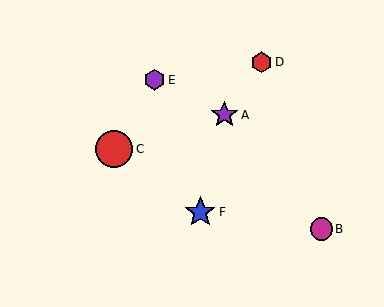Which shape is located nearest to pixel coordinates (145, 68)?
The purple hexagon (labeled E) at (155, 80) is nearest to that location.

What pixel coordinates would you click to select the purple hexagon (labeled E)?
Click at (155, 80) to select the purple hexagon E.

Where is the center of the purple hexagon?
The center of the purple hexagon is at (155, 80).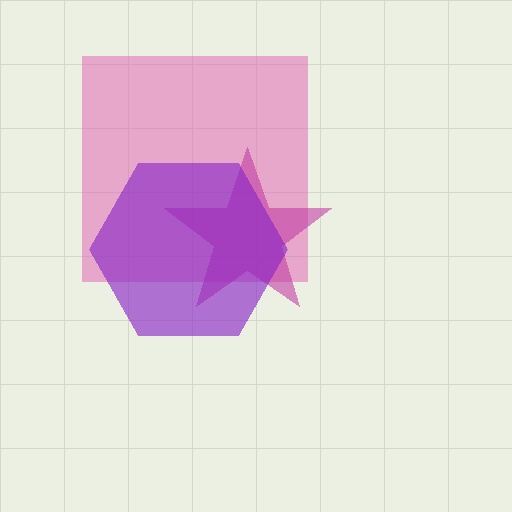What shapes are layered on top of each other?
The layered shapes are: a pink square, a magenta star, a purple hexagon.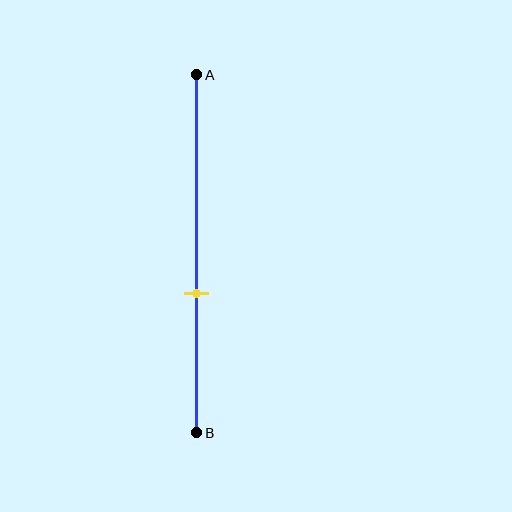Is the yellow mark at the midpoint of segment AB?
No, the mark is at about 60% from A, not at the 50% midpoint.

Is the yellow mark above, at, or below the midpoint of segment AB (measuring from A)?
The yellow mark is below the midpoint of segment AB.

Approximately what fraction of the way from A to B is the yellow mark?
The yellow mark is approximately 60% of the way from A to B.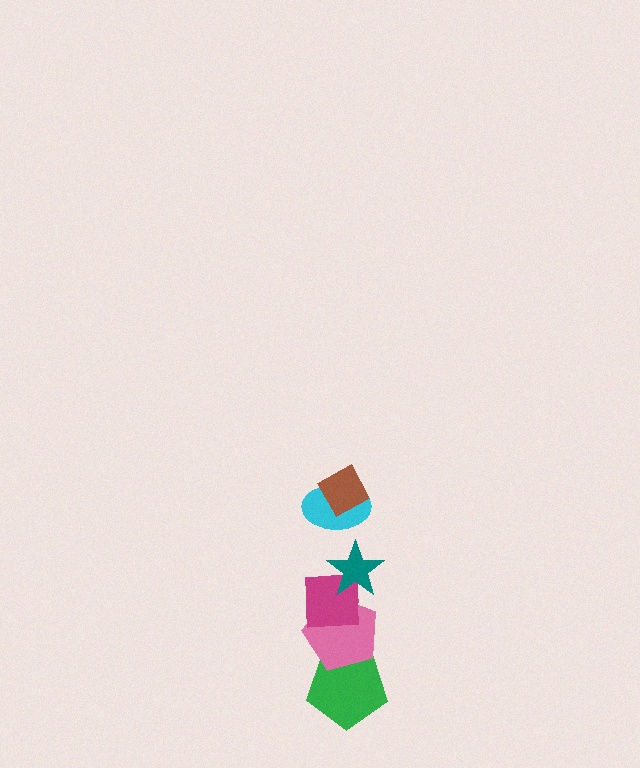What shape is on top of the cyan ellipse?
The brown diamond is on top of the cyan ellipse.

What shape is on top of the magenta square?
The teal star is on top of the magenta square.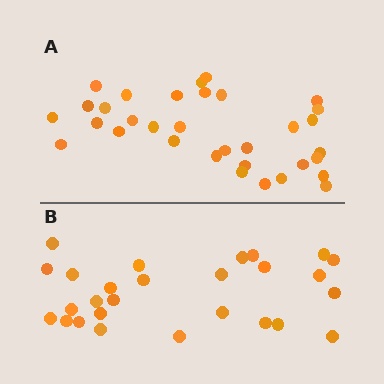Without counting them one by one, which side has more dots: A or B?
Region A (the top region) has more dots.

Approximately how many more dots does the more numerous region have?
Region A has about 6 more dots than region B.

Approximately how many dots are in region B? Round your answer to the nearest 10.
About 30 dots. (The exact count is 27, which rounds to 30.)